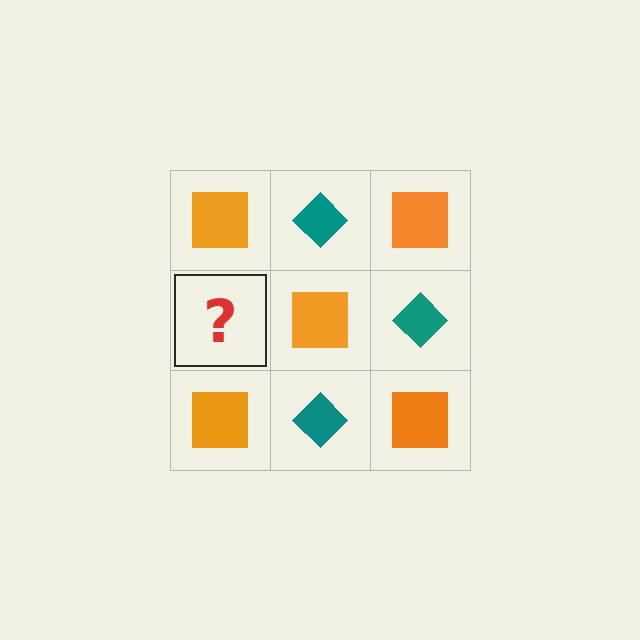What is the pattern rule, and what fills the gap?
The rule is that it alternates orange square and teal diamond in a checkerboard pattern. The gap should be filled with a teal diamond.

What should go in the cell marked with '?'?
The missing cell should contain a teal diamond.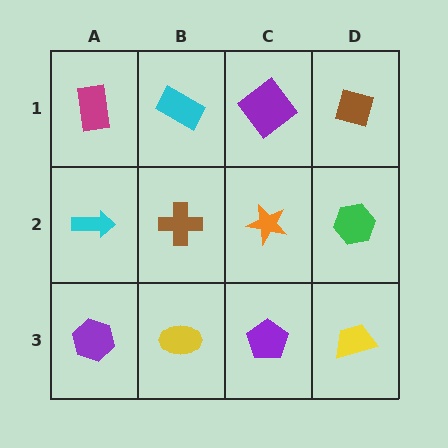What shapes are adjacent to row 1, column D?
A green hexagon (row 2, column D), a purple diamond (row 1, column C).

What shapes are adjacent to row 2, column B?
A cyan rectangle (row 1, column B), a yellow ellipse (row 3, column B), a cyan arrow (row 2, column A), an orange star (row 2, column C).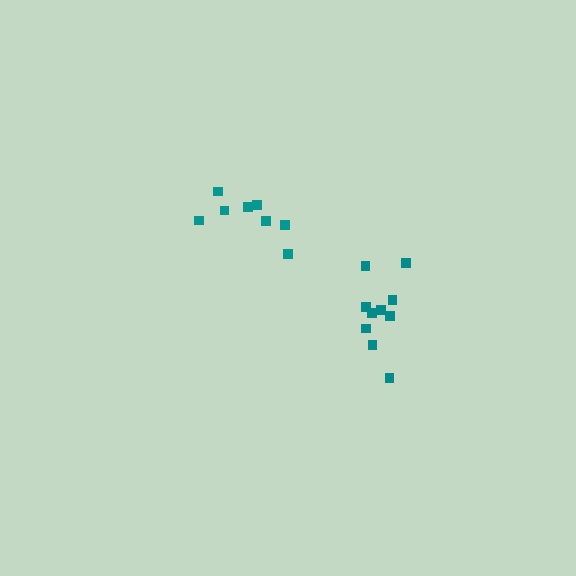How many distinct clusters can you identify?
There are 2 distinct clusters.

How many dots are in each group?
Group 1: 10 dots, Group 2: 8 dots (18 total).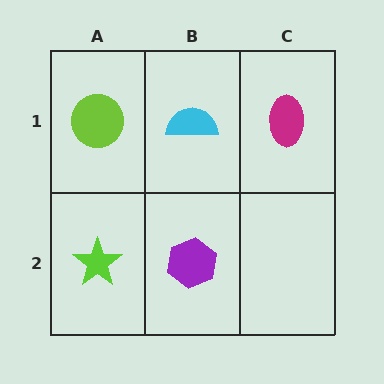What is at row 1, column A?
A lime circle.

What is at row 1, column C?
A magenta ellipse.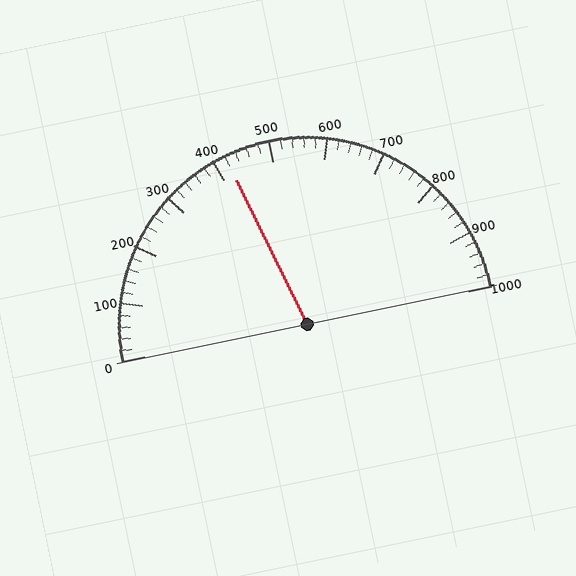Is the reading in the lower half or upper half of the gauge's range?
The reading is in the lower half of the range (0 to 1000).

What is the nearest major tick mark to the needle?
The nearest major tick mark is 400.